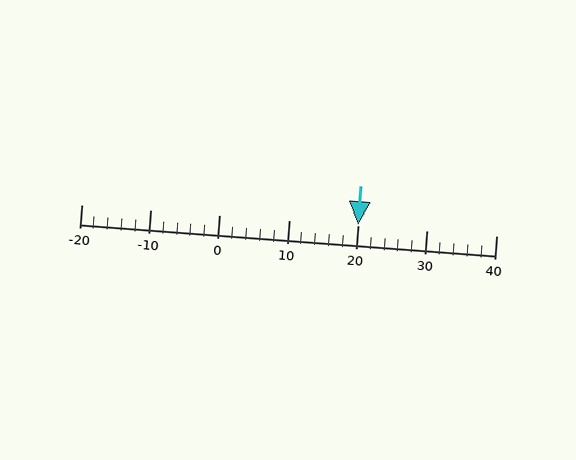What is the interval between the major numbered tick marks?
The major tick marks are spaced 10 units apart.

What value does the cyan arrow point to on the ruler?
The cyan arrow points to approximately 20.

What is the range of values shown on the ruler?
The ruler shows values from -20 to 40.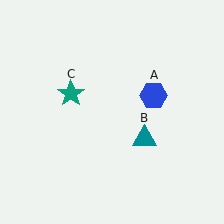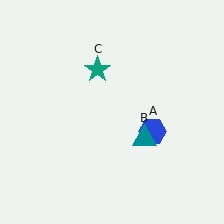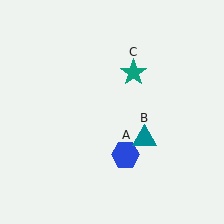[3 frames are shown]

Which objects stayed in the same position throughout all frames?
Teal triangle (object B) remained stationary.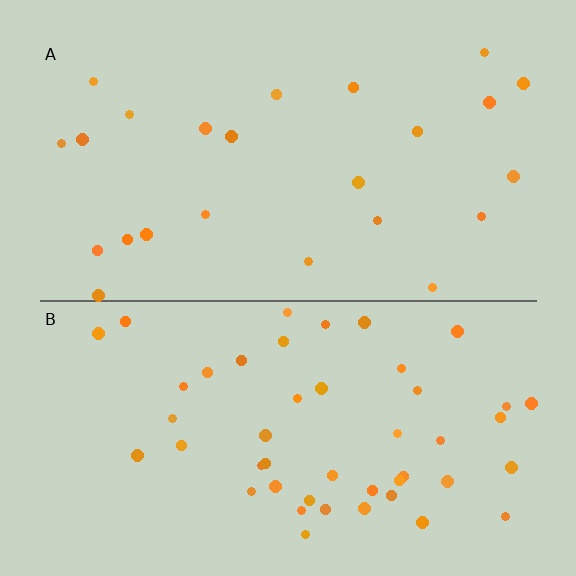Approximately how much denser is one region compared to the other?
Approximately 2.0× — region B over region A.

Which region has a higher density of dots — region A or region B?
B (the bottom).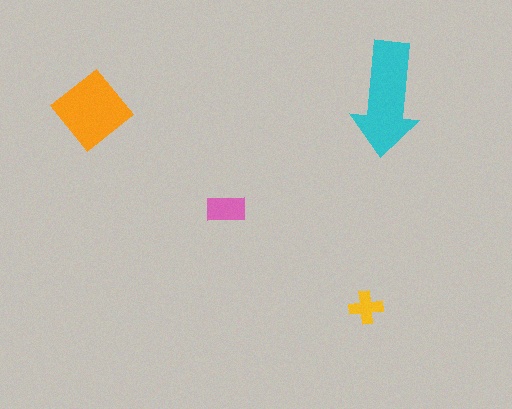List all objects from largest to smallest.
The cyan arrow, the orange diamond, the pink rectangle, the yellow cross.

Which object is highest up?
The cyan arrow is topmost.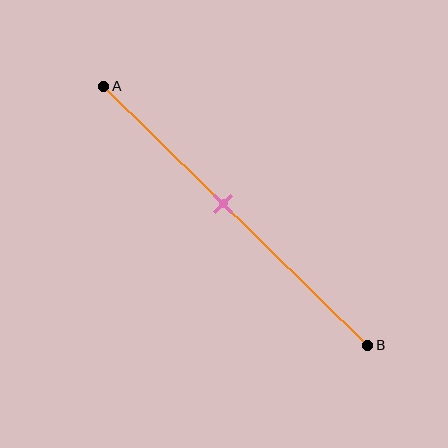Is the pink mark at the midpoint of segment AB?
No, the mark is at about 45% from A, not at the 50% midpoint.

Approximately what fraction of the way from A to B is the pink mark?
The pink mark is approximately 45% of the way from A to B.